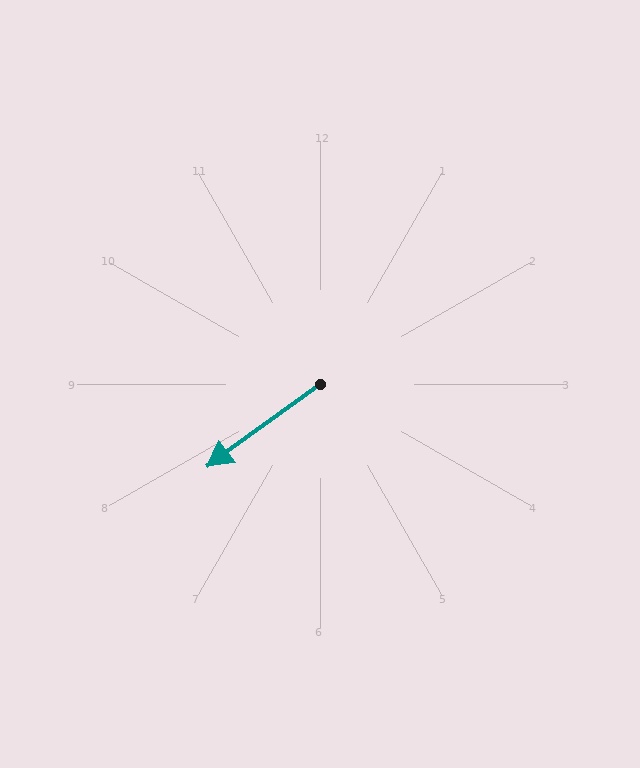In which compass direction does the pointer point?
Southwest.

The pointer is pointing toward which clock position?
Roughly 8 o'clock.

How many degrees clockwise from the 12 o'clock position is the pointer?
Approximately 234 degrees.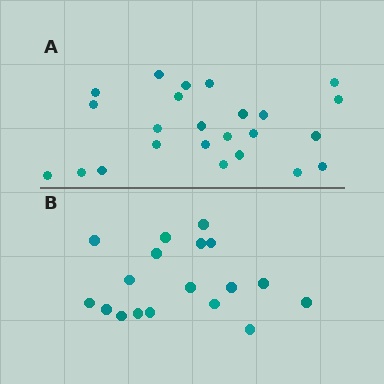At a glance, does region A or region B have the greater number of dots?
Region A (the top region) has more dots.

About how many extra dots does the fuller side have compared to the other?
Region A has about 6 more dots than region B.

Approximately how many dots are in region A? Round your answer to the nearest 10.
About 20 dots. (The exact count is 24, which rounds to 20.)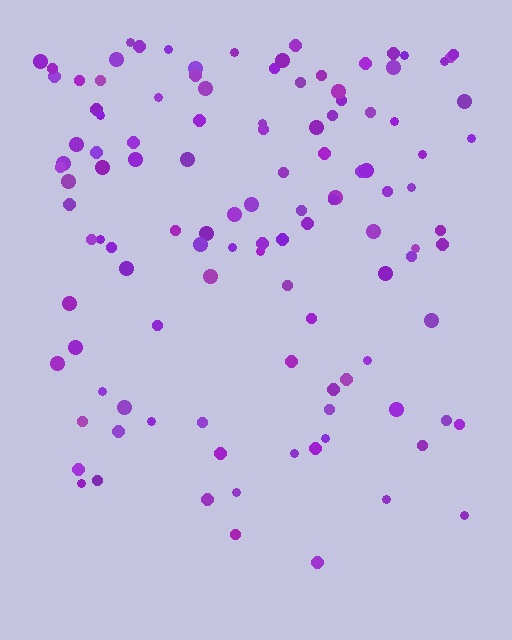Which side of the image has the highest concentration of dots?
The top.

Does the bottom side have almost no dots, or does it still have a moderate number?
Still a moderate number, just noticeably fewer than the top.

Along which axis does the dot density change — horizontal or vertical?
Vertical.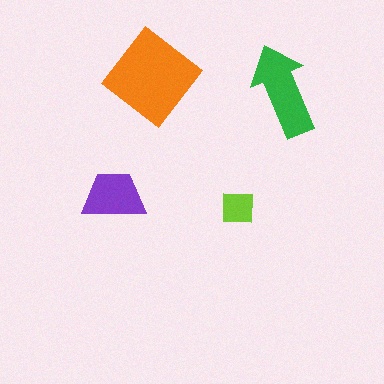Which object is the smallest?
The lime square.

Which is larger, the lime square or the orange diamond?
The orange diamond.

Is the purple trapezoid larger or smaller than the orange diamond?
Smaller.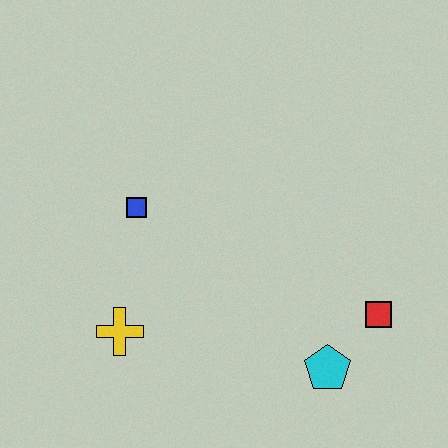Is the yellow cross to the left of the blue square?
Yes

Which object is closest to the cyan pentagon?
The red square is closest to the cyan pentagon.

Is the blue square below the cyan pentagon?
No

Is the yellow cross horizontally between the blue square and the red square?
No